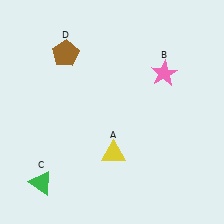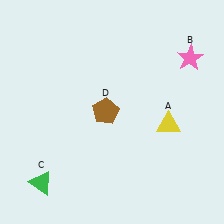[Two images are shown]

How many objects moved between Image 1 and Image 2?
3 objects moved between the two images.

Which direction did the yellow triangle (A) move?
The yellow triangle (A) moved right.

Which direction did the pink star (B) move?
The pink star (B) moved right.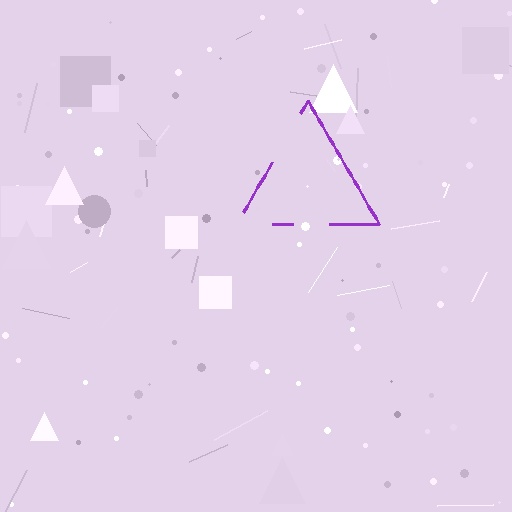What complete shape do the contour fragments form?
The contour fragments form a triangle.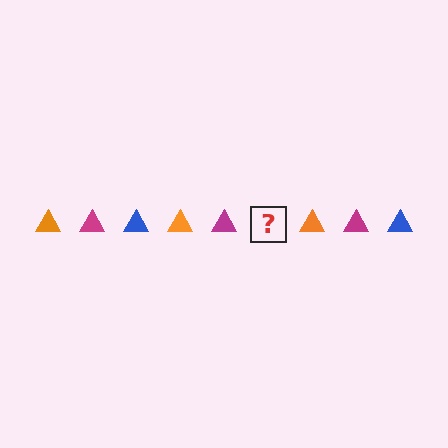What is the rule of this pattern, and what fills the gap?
The rule is that the pattern cycles through orange, magenta, blue triangles. The gap should be filled with a blue triangle.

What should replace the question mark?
The question mark should be replaced with a blue triangle.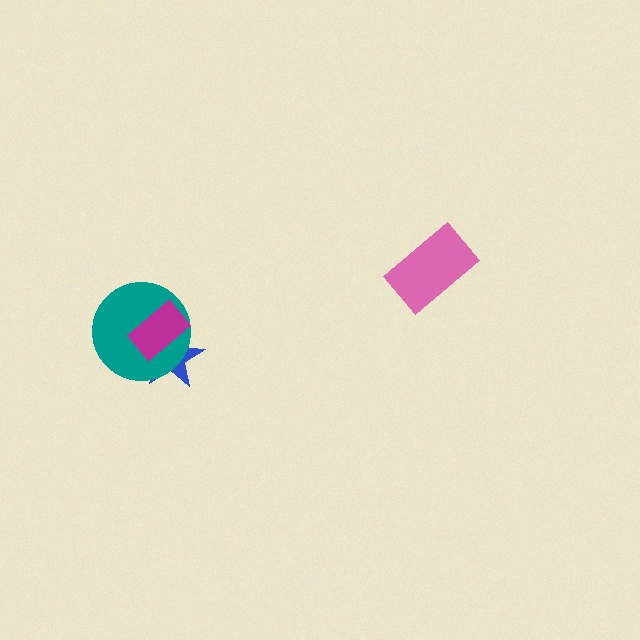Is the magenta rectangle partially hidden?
No, no other shape covers it.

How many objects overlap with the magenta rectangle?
2 objects overlap with the magenta rectangle.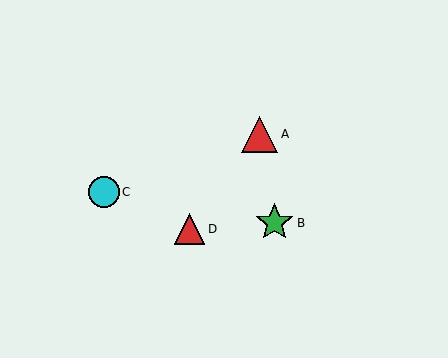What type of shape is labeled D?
Shape D is a red triangle.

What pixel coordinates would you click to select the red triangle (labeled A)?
Click at (260, 134) to select the red triangle A.